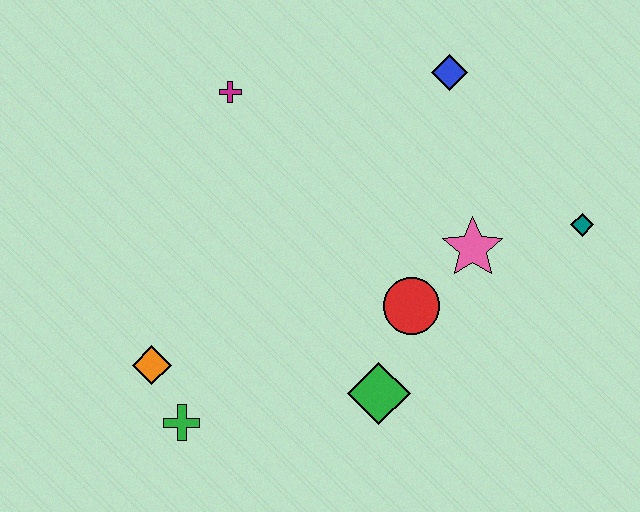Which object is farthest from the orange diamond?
The teal diamond is farthest from the orange diamond.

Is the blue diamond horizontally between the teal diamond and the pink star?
No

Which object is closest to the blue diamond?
The pink star is closest to the blue diamond.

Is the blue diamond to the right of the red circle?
Yes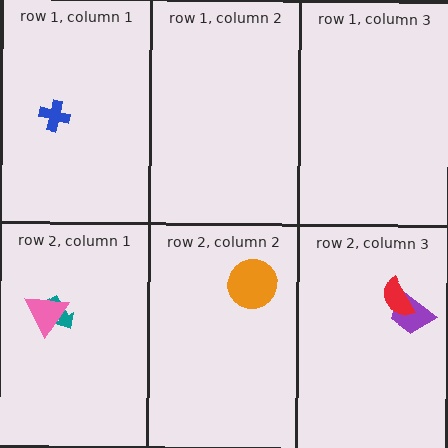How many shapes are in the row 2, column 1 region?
2.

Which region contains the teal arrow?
The row 2, column 1 region.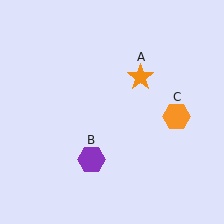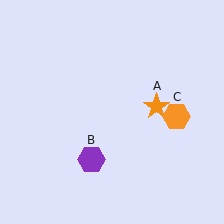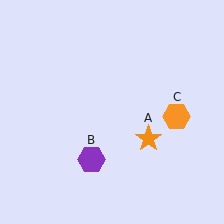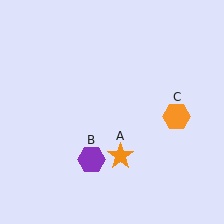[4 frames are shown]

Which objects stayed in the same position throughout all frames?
Purple hexagon (object B) and orange hexagon (object C) remained stationary.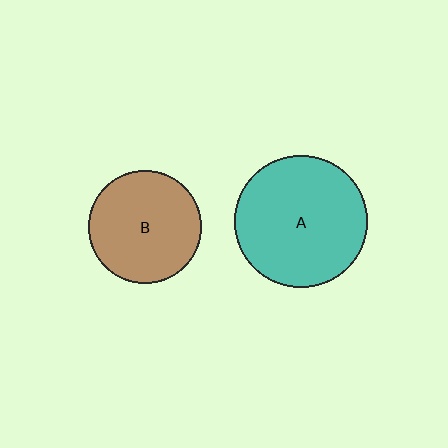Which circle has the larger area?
Circle A (teal).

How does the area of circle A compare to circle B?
Approximately 1.4 times.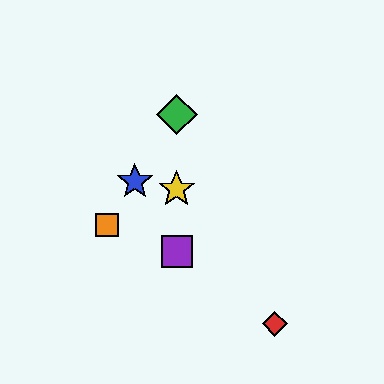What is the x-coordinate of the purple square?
The purple square is at x≈177.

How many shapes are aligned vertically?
3 shapes (the green diamond, the yellow star, the purple square) are aligned vertically.